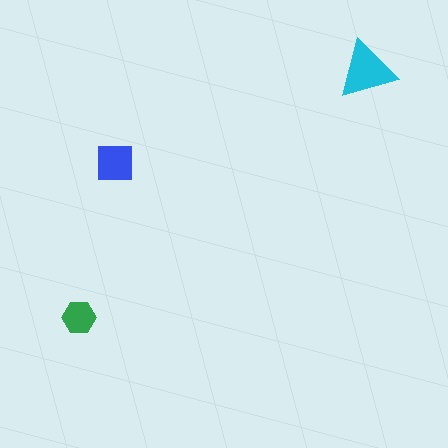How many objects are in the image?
There are 3 objects in the image.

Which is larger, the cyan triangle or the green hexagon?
The cyan triangle.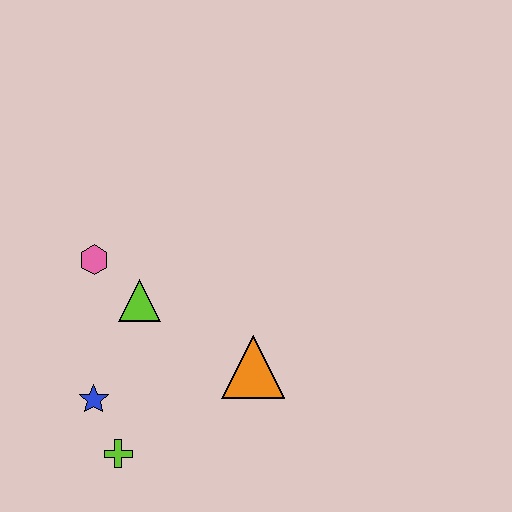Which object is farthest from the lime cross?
The pink hexagon is farthest from the lime cross.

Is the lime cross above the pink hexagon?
No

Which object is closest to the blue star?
The lime cross is closest to the blue star.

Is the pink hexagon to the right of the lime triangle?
No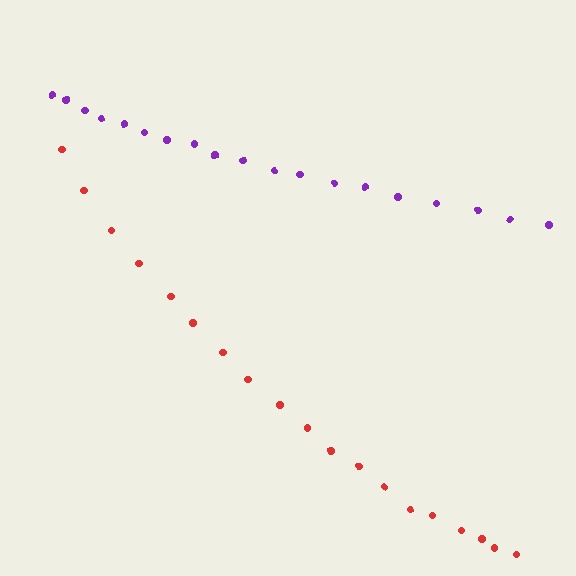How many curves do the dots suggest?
There are 2 distinct paths.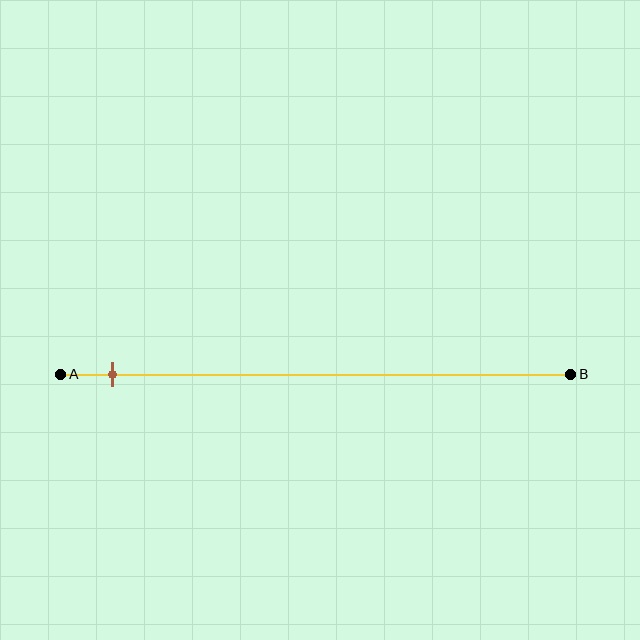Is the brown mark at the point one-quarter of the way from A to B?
No, the mark is at about 10% from A, not at the 25% one-quarter point.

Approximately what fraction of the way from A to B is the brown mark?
The brown mark is approximately 10% of the way from A to B.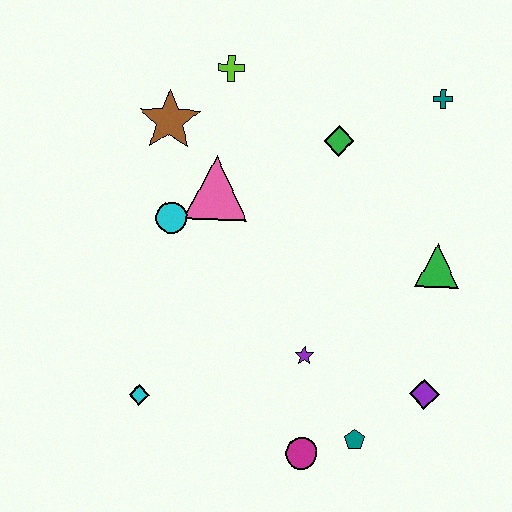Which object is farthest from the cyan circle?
The purple diamond is farthest from the cyan circle.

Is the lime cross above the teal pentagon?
Yes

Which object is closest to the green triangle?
The purple diamond is closest to the green triangle.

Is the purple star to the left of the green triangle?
Yes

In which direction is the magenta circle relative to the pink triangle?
The magenta circle is below the pink triangle.